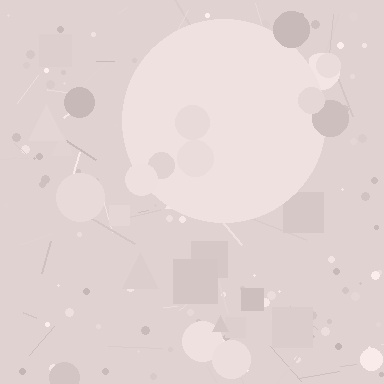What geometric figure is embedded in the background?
A circle is embedded in the background.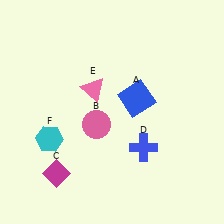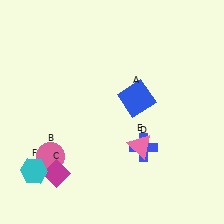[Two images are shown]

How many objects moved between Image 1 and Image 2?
3 objects moved between the two images.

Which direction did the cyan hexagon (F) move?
The cyan hexagon (F) moved down.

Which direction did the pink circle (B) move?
The pink circle (B) moved left.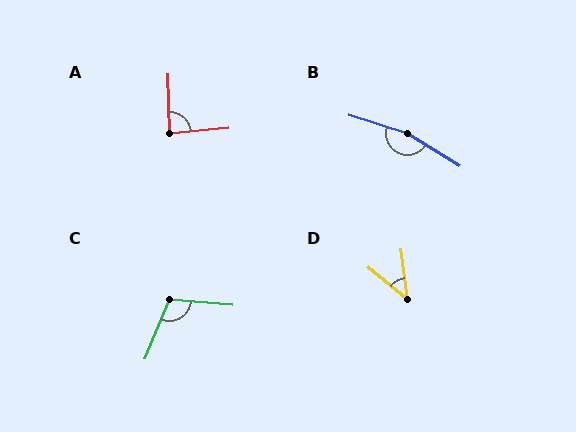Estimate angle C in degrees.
Approximately 108 degrees.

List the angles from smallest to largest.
D (43°), A (86°), C (108°), B (165°).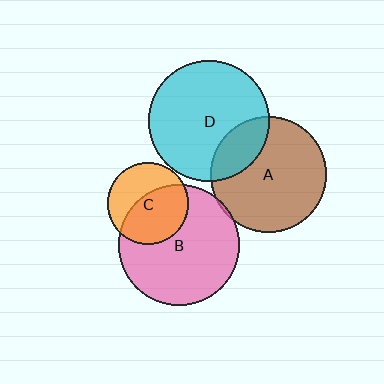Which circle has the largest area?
Circle D (cyan).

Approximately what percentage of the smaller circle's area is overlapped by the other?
Approximately 20%.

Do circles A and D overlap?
Yes.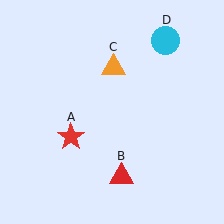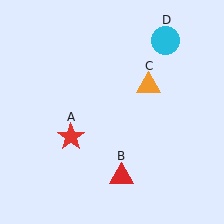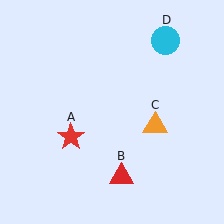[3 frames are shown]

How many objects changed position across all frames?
1 object changed position: orange triangle (object C).